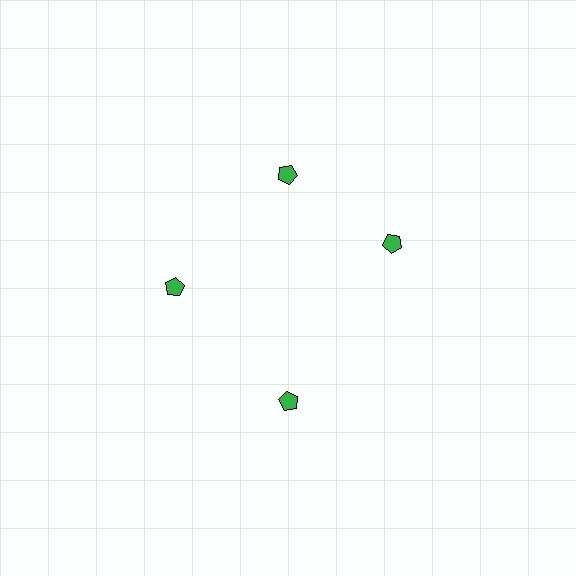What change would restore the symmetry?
The symmetry would be restored by rotating it back into even spacing with its neighbors so that all 4 pentagons sit at equal angles and equal distance from the center.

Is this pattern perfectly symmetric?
No. The 4 green pentagons are arranged in a ring, but one element near the 3 o'clock position is rotated out of alignment along the ring, breaking the 4-fold rotational symmetry.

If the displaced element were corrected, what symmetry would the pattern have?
It would have 4-fold rotational symmetry — the pattern would map onto itself every 90 degrees.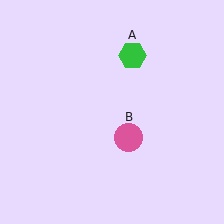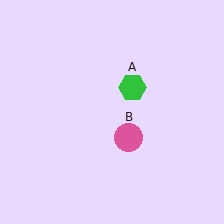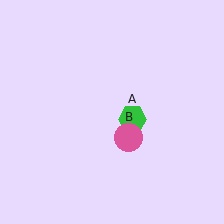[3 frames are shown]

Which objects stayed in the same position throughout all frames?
Pink circle (object B) remained stationary.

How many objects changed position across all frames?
1 object changed position: green hexagon (object A).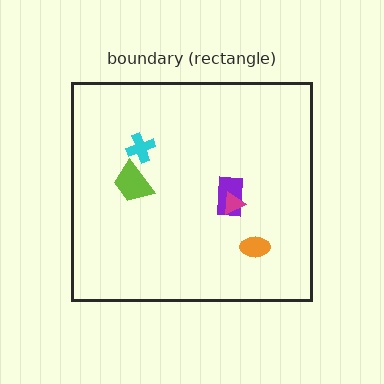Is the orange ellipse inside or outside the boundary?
Inside.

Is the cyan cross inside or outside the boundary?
Inside.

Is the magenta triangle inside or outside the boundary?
Inside.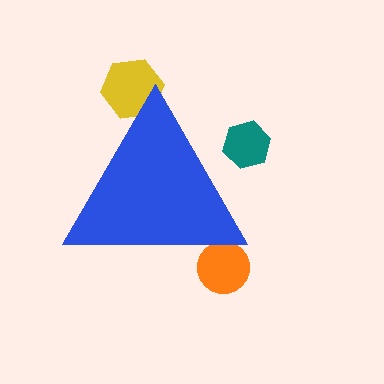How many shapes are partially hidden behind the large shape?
3 shapes are partially hidden.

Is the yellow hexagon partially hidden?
Yes, the yellow hexagon is partially hidden behind the blue triangle.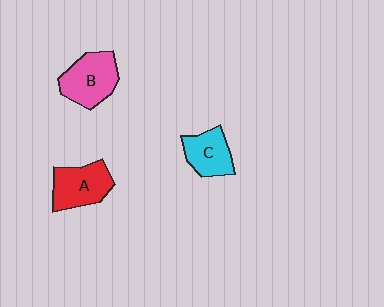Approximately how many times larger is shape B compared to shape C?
Approximately 1.3 times.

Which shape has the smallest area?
Shape C (cyan).